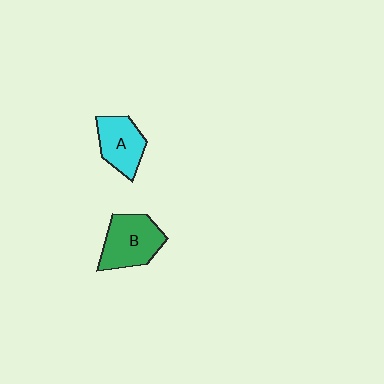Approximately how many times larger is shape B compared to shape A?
Approximately 1.3 times.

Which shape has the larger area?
Shape B (green).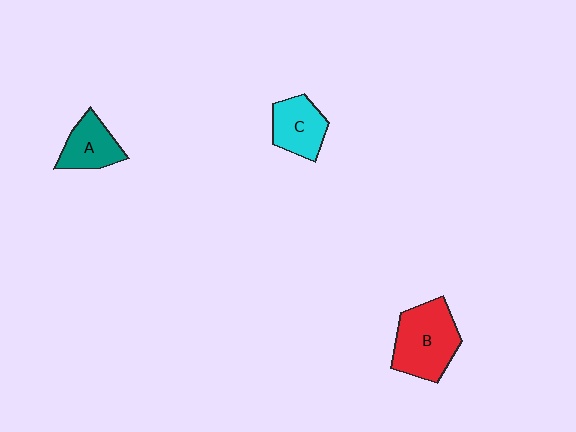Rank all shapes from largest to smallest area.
From largest to smallest: B (red), C (cyan), A (teal).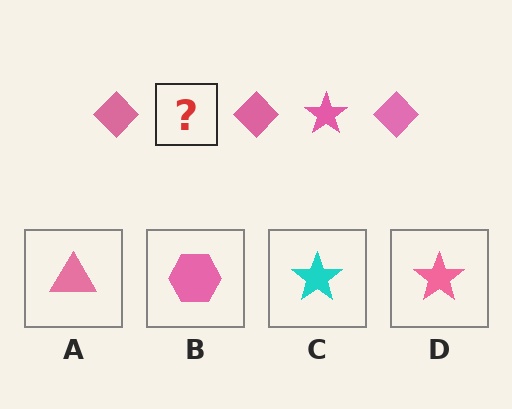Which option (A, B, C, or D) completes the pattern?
D.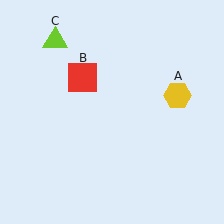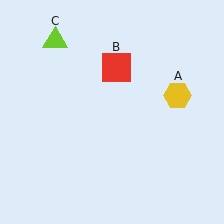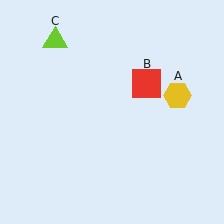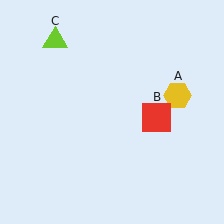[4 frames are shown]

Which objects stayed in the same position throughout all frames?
Yellow hexagon (object A) and lime triangle (object C) remained stationary.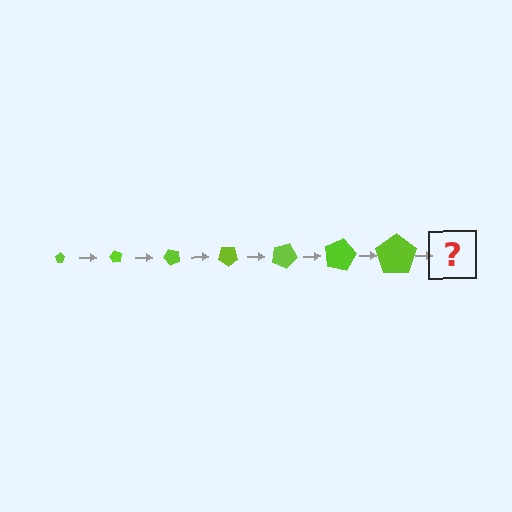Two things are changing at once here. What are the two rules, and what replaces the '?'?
The two rules are that the pentagon grows larger each step and it rotates 60 degrees each step. The '?' should be a pentagon, larger than the previous one and rotated 420 degrees from the start.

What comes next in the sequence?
The next element should be a pentagon, larger than the previous one and rotated 420 degrees from the start.